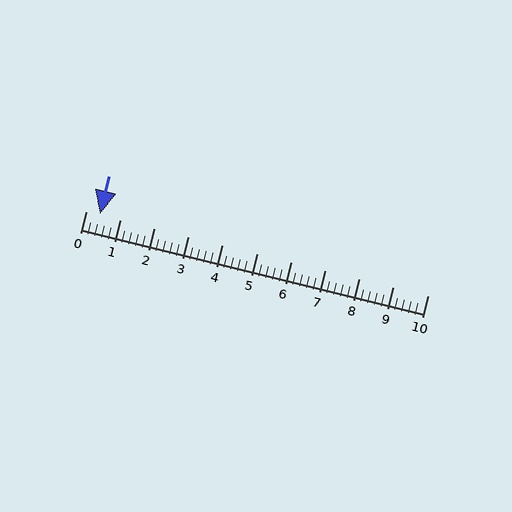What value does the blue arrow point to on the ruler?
The blue arrow points to approximately 0.4.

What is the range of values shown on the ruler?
The ruler shows values from 0 to 10.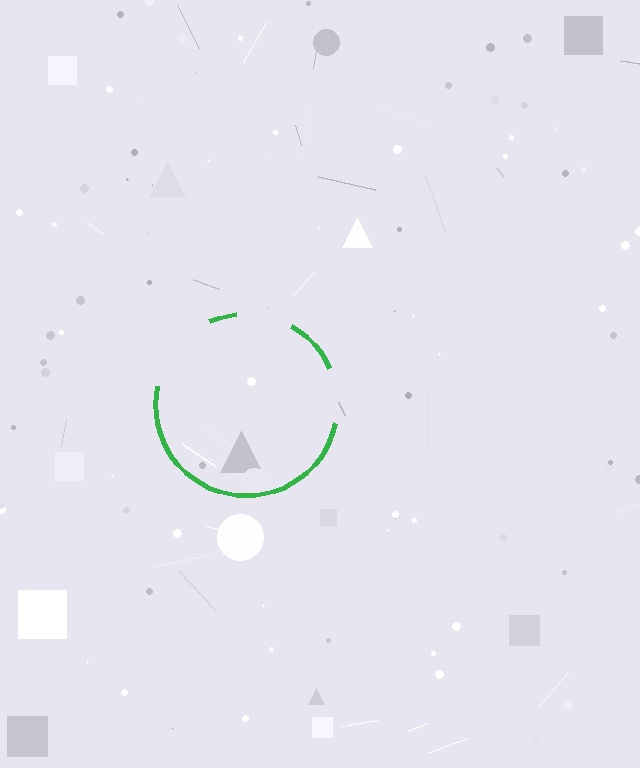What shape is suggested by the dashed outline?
The dashed outline suggests a circle.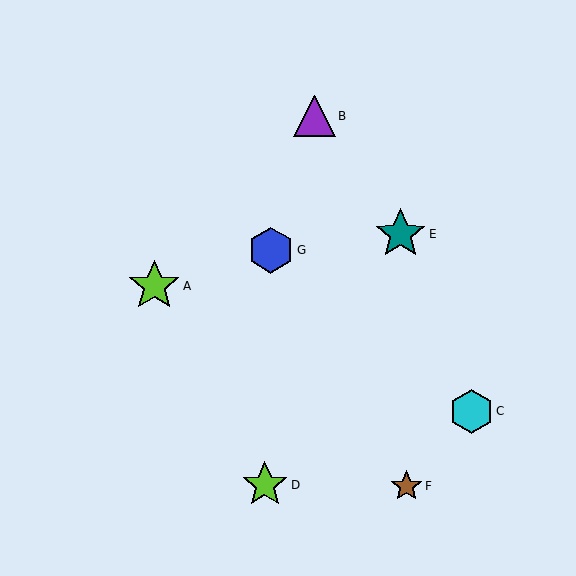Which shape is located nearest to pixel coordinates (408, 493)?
The brown star (labeled F) at (406, 486) is nearest to that location.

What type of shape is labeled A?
Shape A is a lime star.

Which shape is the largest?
The lime star (labeled A) is the largest.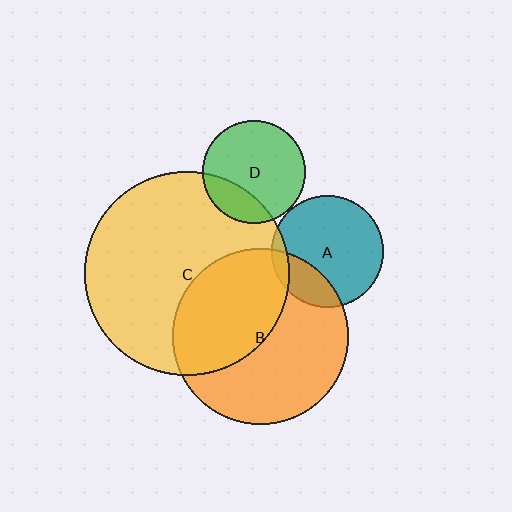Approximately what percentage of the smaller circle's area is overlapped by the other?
Approximately 5%.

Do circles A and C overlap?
Yes.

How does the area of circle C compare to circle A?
Approximately 3.3 times.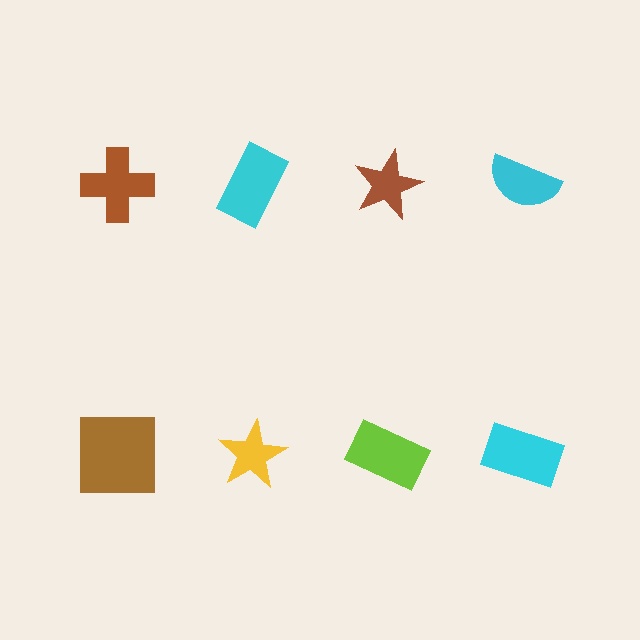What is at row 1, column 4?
A cyan semicircle.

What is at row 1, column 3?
A brown star.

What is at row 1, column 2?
A cyan rectangle.